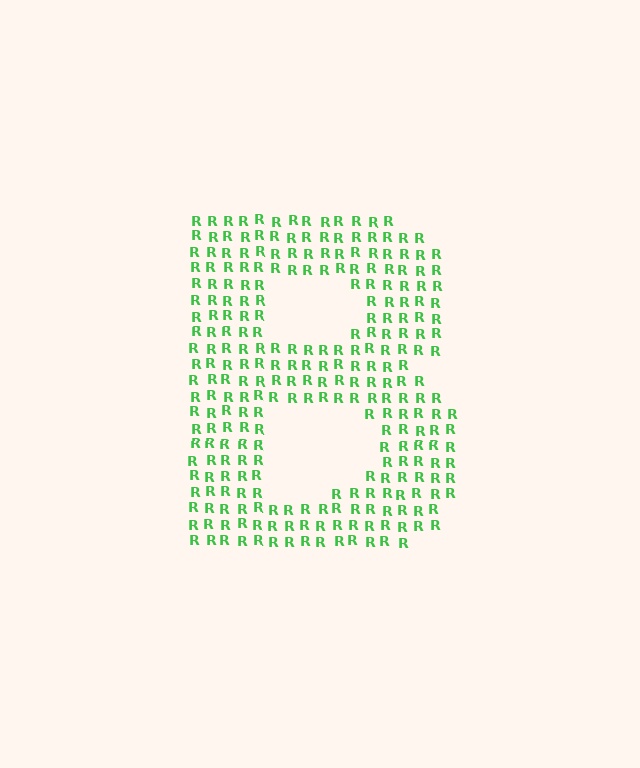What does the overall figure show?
The overall figure shows the letter B.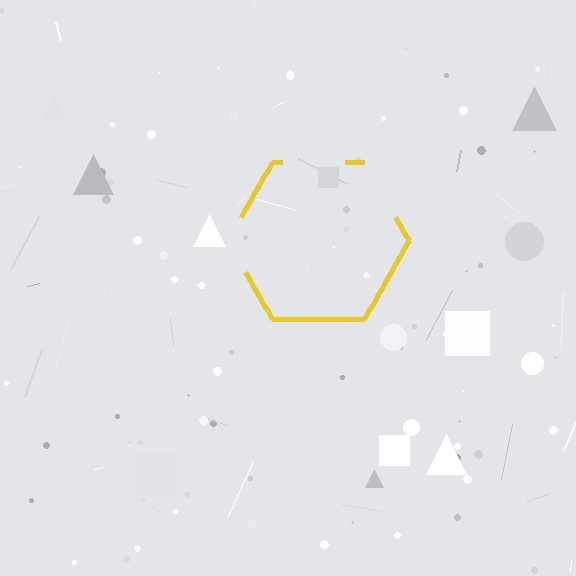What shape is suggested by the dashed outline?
The dashed outline suggests a hexagon.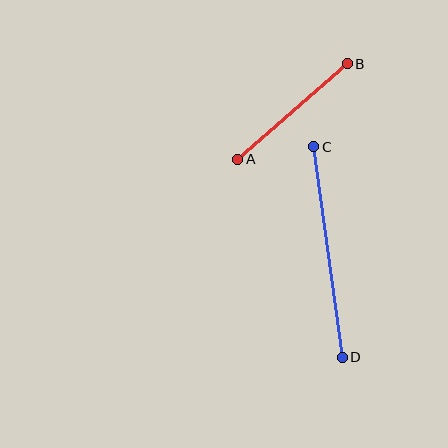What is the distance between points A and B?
The distance is approximately 145 pixels.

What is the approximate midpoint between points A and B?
The midpoint is at approximately (293, 112) pixels.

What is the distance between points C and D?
The distance is approximately 213 pixels.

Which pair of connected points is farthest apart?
Points C and D are farthest apart.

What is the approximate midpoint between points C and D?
The midpoint is at approximately (328, 252) pixels.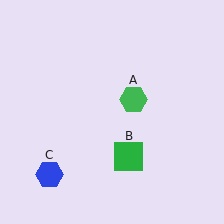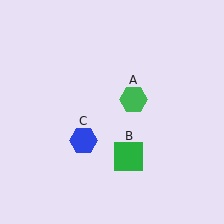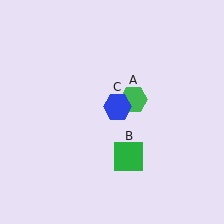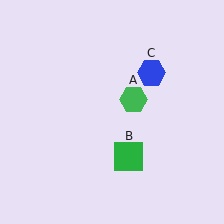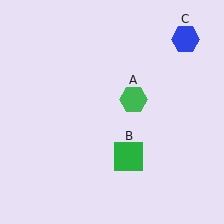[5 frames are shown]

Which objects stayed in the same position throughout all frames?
Green hexagon (object A) and green square (object B) remained stationary.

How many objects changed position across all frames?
1 object changed position: blue hexagon (object C).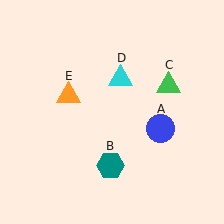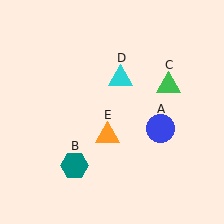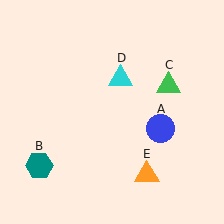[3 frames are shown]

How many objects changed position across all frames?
2 objects changed position: teal hexagon (object B), orange triangle (object E).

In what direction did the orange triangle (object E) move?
The orange triangle (object E) moved down and to the right.